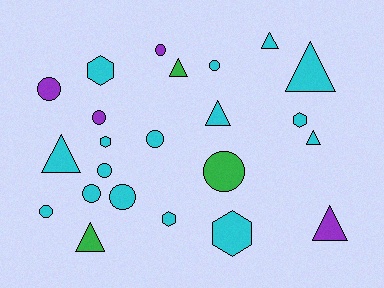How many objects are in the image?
There are 23 objects.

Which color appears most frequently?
Cyan, with 16 objects.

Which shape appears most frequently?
Circle, with 10 objects.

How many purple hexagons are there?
There are no purple hexagons.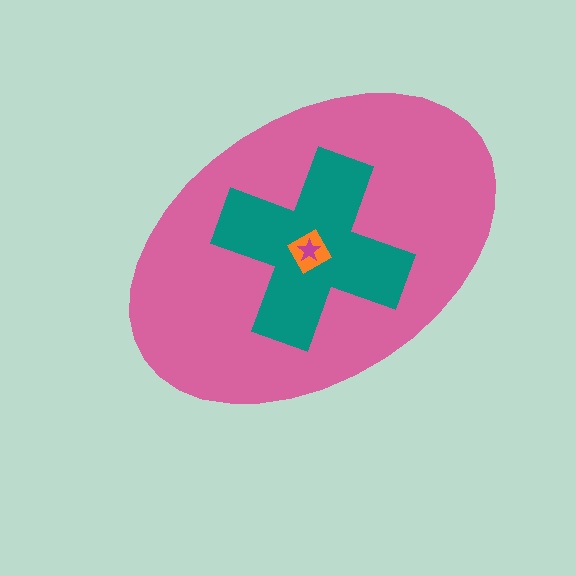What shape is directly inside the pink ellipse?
The teal cross.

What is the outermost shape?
The pink ellipse.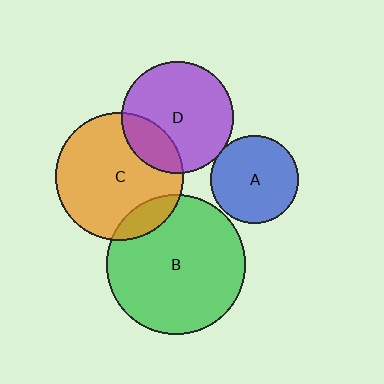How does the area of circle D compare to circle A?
Approximately 1.6 times.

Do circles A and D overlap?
Yes.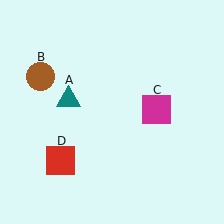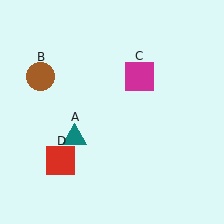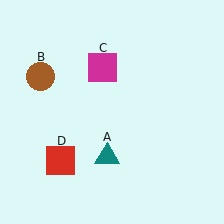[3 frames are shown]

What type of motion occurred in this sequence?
The teal triangle (object A), magenta square (object C) rotated counterclockwise around the center of the scene.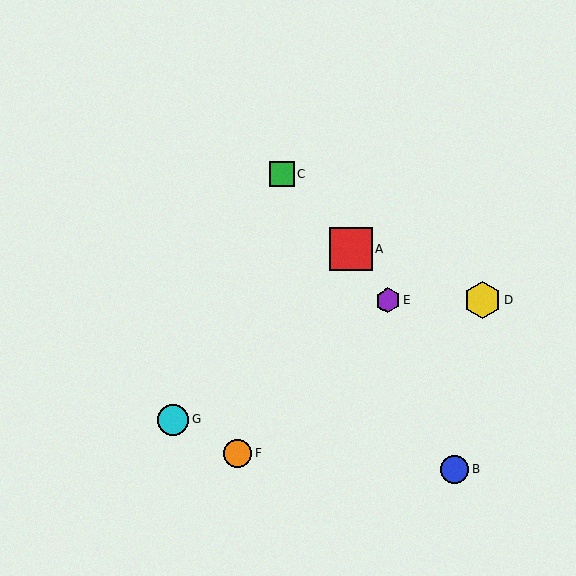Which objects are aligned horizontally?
Objects D, E are aligned horizontally.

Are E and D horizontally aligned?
Yes, both are at y≈301.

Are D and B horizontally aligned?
No, D is at y≈300 and B is at y≈469.